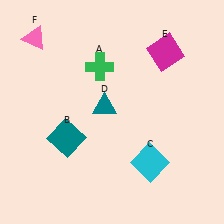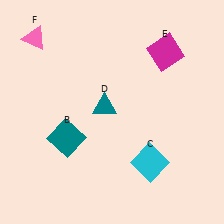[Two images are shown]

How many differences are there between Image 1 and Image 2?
There is 1 difference between the two images.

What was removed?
The green cross (A) was removed in Image 2.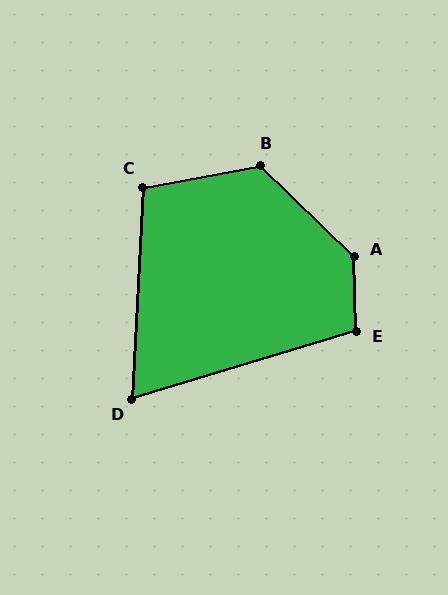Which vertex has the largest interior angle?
A, at approximately 135 degrees.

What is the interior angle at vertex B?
Approximately 125 degrees (obtuse).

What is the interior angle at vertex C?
Approximately 103 degrees (obtuse).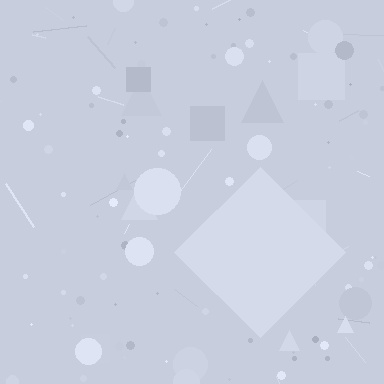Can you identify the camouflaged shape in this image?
The camouflaged shape is a diamond.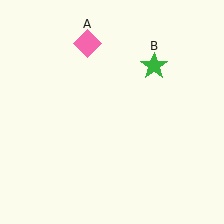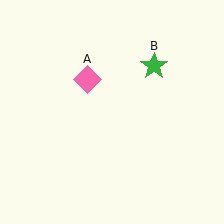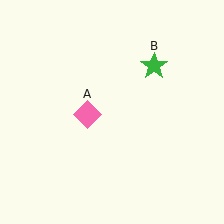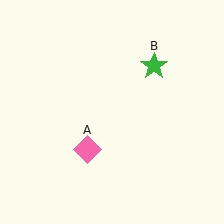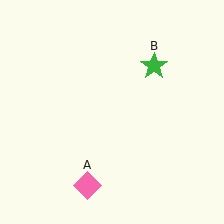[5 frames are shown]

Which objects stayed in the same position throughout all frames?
Green star (object B) remained stationary.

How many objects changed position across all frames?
1 object changed position: pink diamond (object A).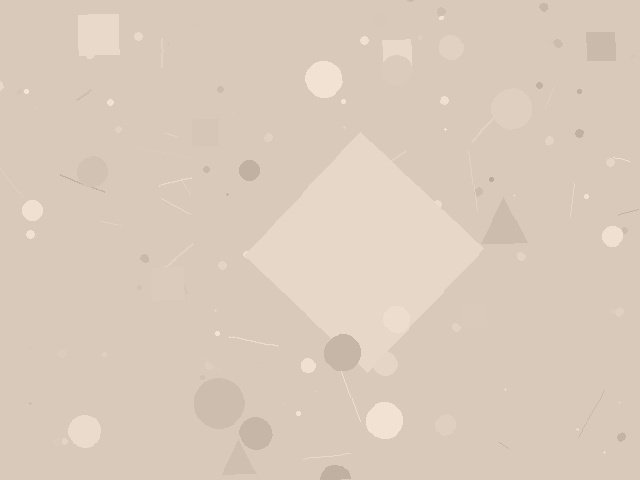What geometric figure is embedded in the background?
A diamond is embedded in the background.